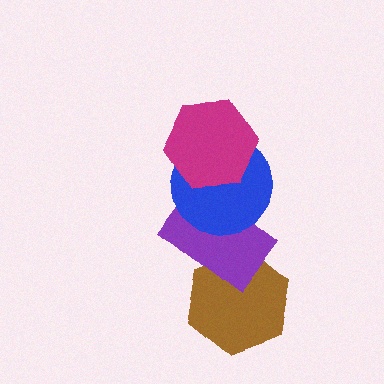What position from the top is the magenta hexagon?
The magenta hexagon is 1st from the top.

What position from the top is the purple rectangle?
The purple rectangle is 3rd from the top.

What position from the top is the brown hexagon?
The brown hexagon is 4th from the top.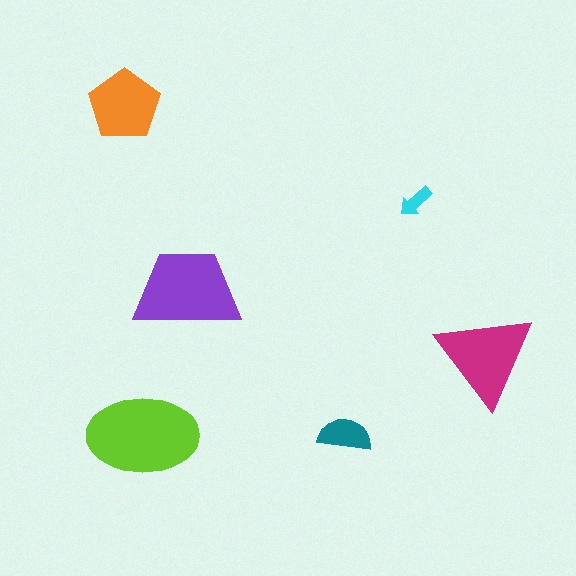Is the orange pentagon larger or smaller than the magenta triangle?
Smaller.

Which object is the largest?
The lime ellipse.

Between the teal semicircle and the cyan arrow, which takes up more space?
The teal semicircle.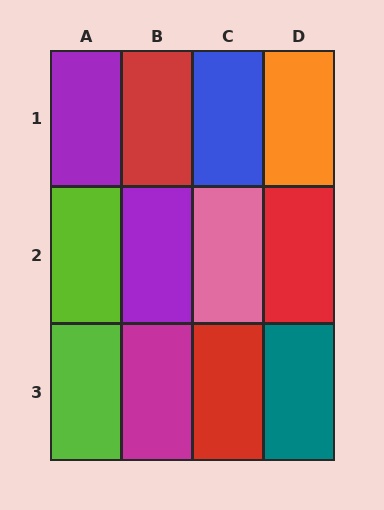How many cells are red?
3 cells are red.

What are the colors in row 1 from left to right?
Purple, red, blue, orange.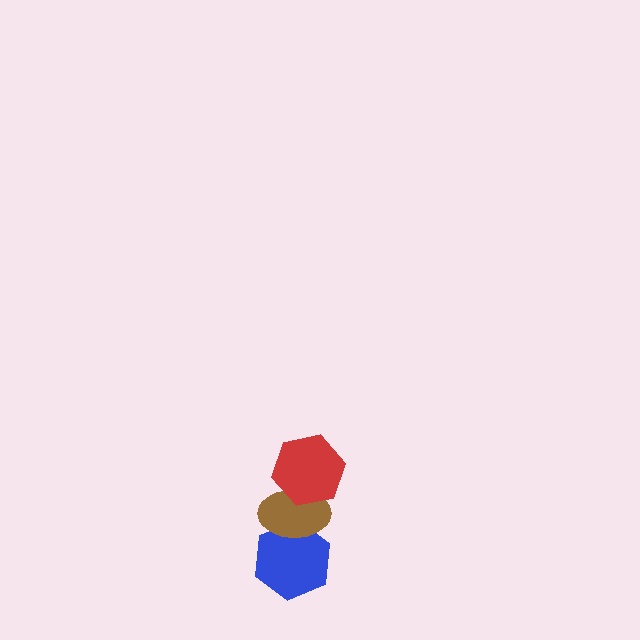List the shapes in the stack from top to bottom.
From top to bottom: the red hexagon, the brown ellipse, the blue hexagon.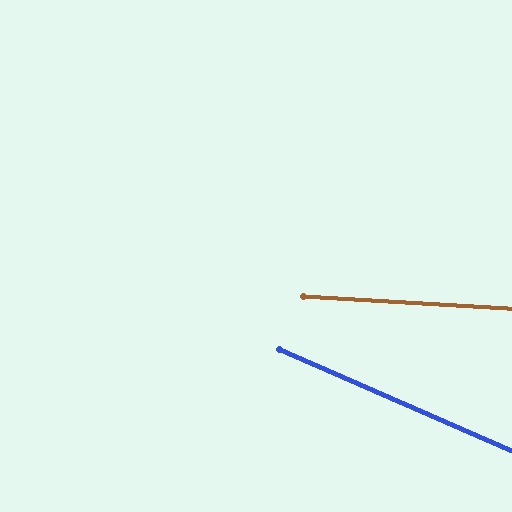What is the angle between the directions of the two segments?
Approximately 20 degrees.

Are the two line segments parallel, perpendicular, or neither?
Neither parallel nor perpendicular — they differ by about 20°.